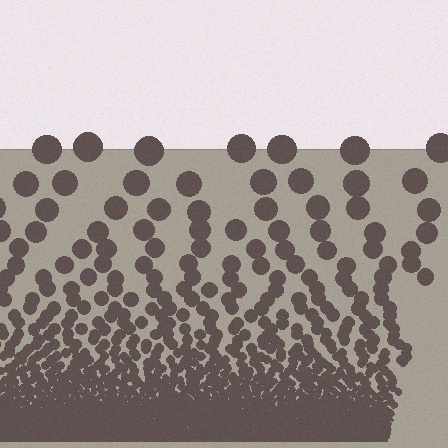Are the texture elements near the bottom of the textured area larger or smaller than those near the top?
Smaller. The gradient is inverted — elements near the bottom are smaller and denser.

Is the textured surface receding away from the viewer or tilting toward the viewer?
The surface appears to tilt toward the viewer. Texture elements get larger and sparser toward the top.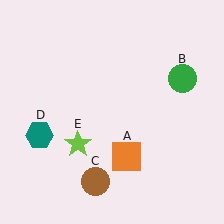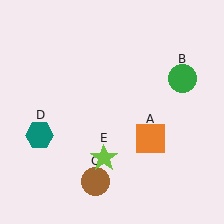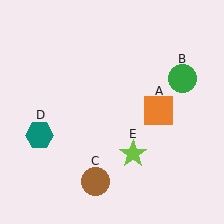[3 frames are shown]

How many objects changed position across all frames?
2 objects changed position: orange square (object A), lime star (object E).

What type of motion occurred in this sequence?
The orange square (object A), lime star (object E) rotated counterclockwise around the center of the scene.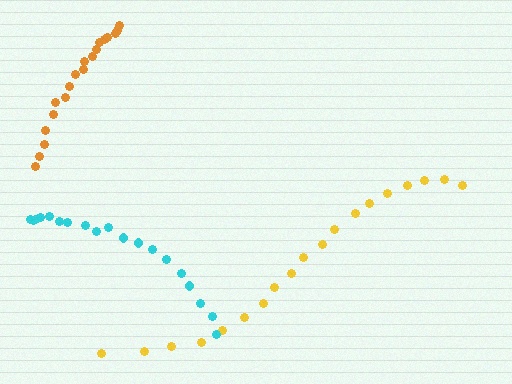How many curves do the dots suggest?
There are 3 distinct paths.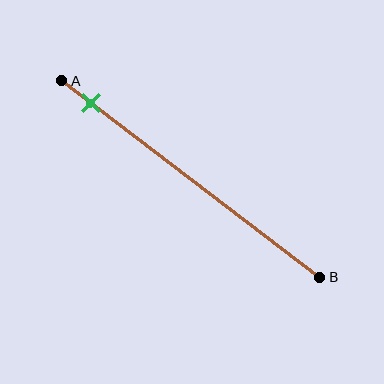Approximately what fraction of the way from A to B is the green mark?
The green mark is approximately 10% of the way from A to B.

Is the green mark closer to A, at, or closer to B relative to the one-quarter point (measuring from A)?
The green mark is closer to point A than the one-quarter point of segment AB.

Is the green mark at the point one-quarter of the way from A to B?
No, the mark is at about 10% from A, not at the 25% one-quarter point.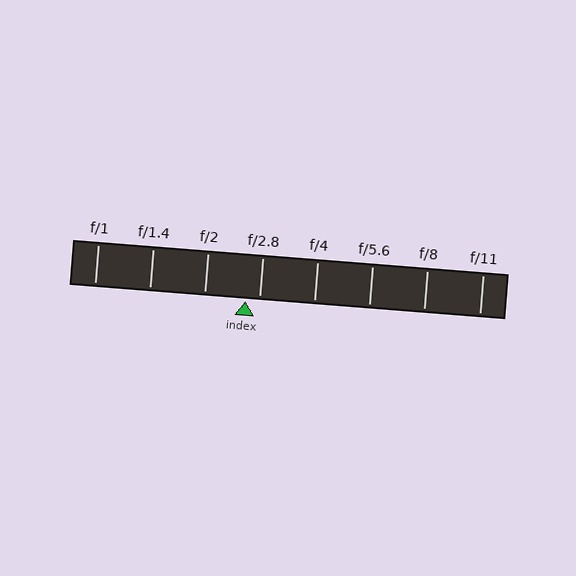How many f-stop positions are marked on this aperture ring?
There are 8 f-stop positions marked.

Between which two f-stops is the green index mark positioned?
The index mark is between f/2 and f/2.8.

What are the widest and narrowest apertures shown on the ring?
The widest aperture shown is f/1 and the narrowest is f/11.